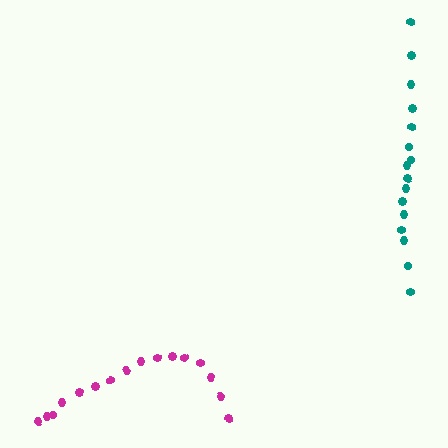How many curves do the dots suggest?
There are 2 distinct paths.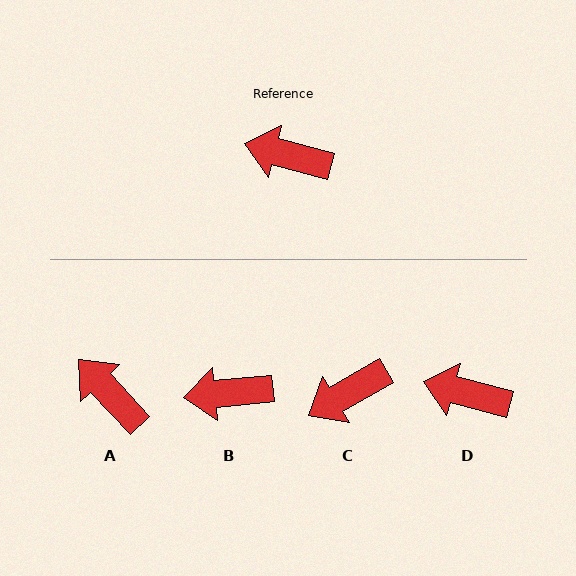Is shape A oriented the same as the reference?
No, it is off by about 32 degrees.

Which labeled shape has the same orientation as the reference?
D.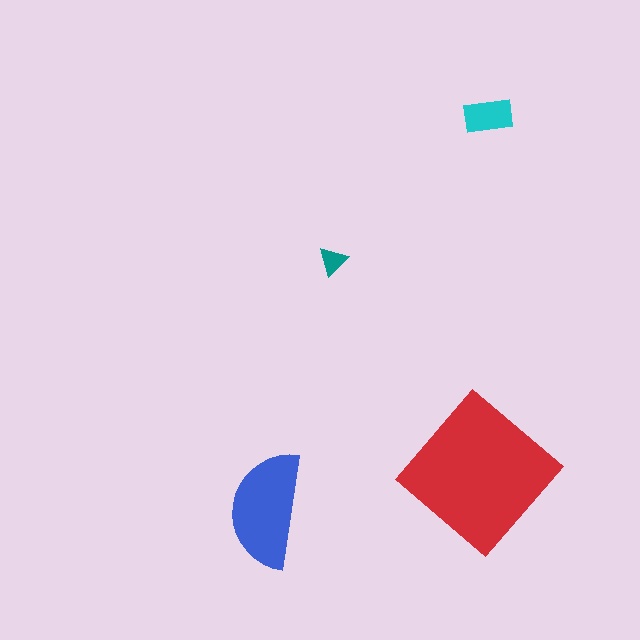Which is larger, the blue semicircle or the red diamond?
The red diamond.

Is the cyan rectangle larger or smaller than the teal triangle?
Larger.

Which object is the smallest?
The teal triangle.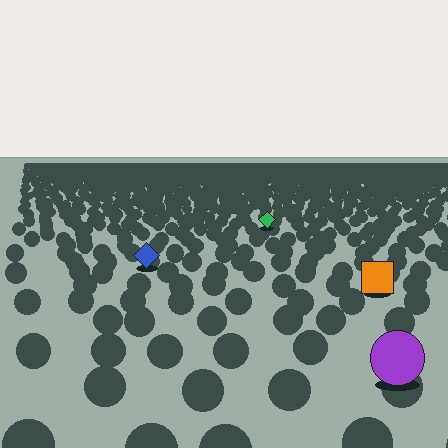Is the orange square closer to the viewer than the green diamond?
Yes. The orange square is closer — you can tell from the texture gradient: the ground texture is coarser near it.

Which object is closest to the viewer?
The purple circle is closest. The texture marks near it are larger and more spread out.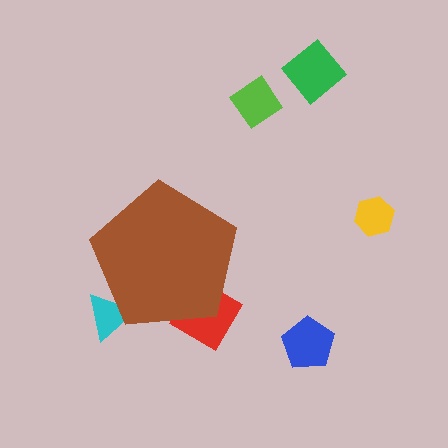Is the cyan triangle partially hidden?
Yes, the cyan triangle is partially hidden behind the brown pentagon.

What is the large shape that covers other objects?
A brown pentagon.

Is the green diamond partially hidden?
No, the green diamond is fully visible.